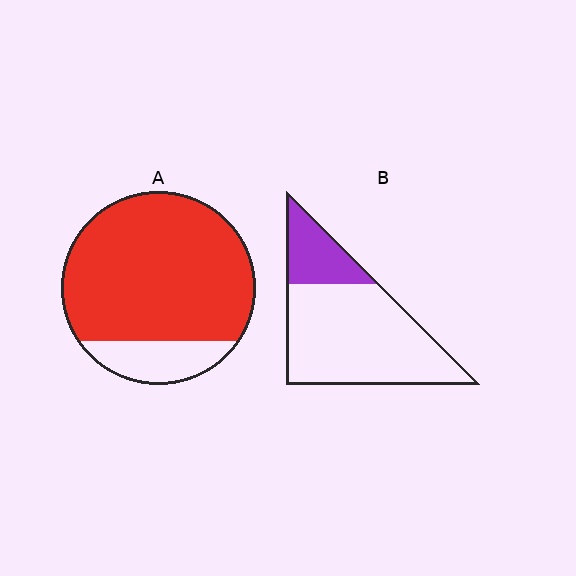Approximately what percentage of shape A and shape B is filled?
A is approximately 85% and B is approximately 25%.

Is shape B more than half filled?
No.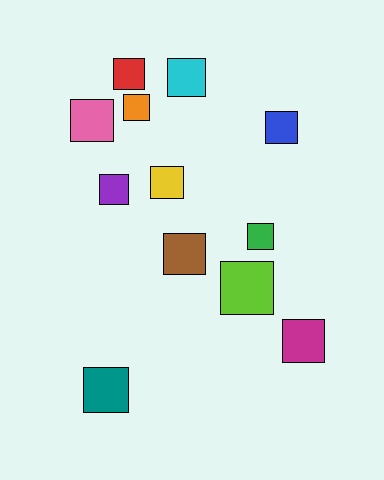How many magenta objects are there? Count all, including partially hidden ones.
There is 1 magenta object.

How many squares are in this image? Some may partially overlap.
There are 12 squares.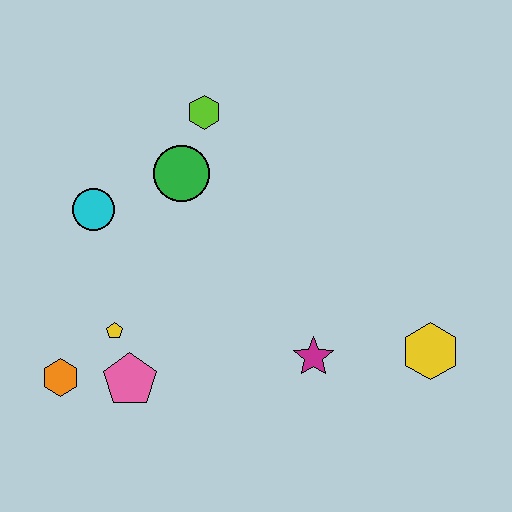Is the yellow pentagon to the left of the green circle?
Yes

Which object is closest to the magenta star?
The yellow hexagon is closest to the magenta star.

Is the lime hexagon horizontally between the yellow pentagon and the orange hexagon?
No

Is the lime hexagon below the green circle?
No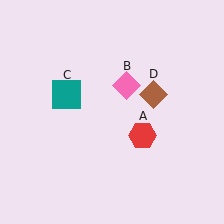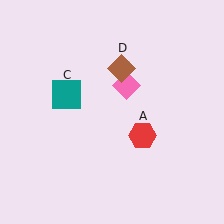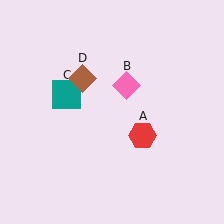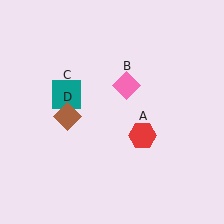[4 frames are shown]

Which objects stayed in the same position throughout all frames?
Red hexagon (object A) and pink diamond (object B) and teal square (object C) remained stationary.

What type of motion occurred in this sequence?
The brown diamond (object D) rotated counterclockwise around the center of the scene.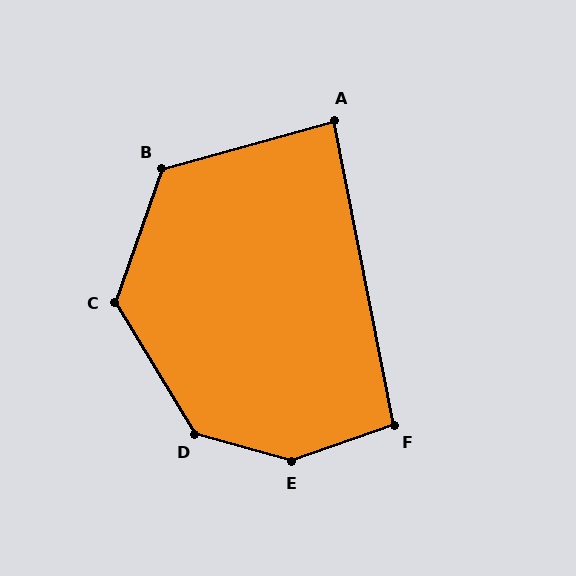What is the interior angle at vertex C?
Approximately 130 degrees (obtuse).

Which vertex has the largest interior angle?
E, at approximately 145 degrees.